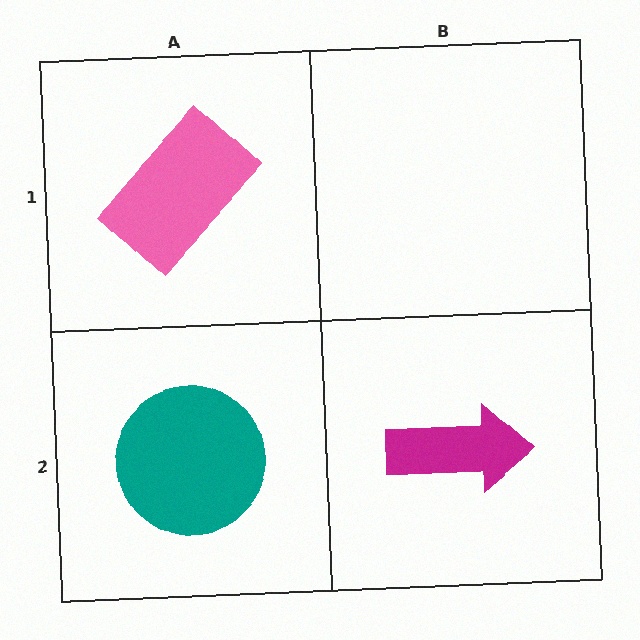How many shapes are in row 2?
2 shapes.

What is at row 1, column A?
A pink rectangle.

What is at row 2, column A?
A teal circle.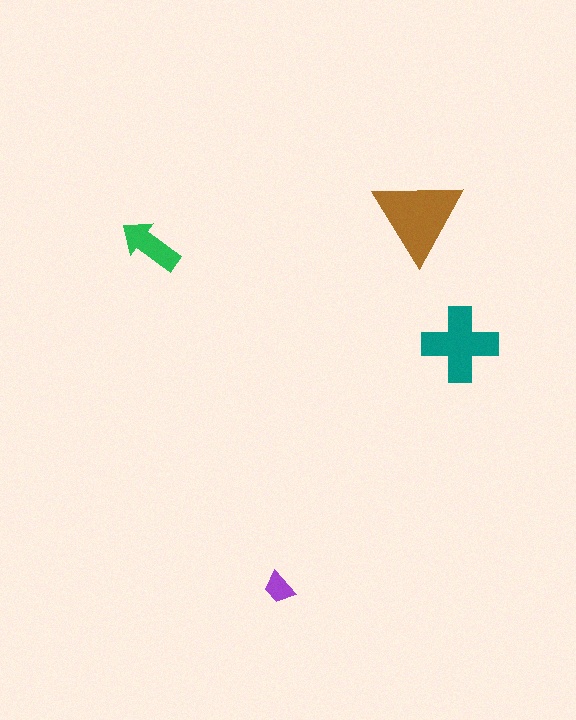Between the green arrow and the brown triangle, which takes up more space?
The brown triangle.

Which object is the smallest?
The purple trapezoid.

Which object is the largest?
The brown triangle.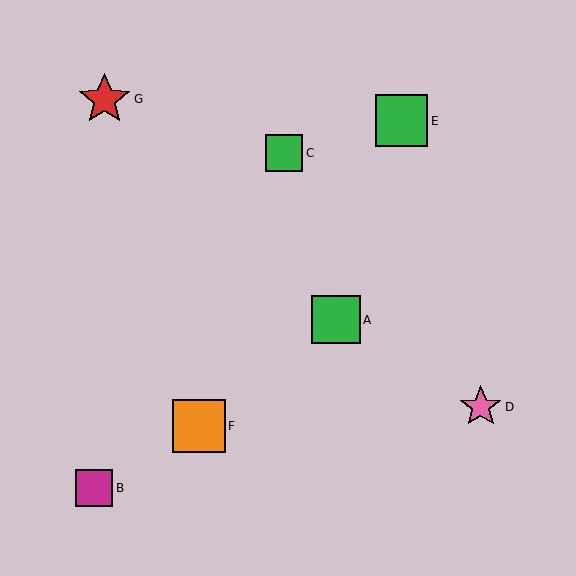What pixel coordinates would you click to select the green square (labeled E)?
Click at (402, 121) to select the green square E.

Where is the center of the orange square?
The center of the orange square is at (199, 426).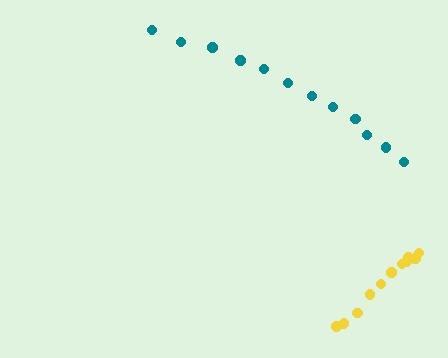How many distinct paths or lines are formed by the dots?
There are 2 distinct paths.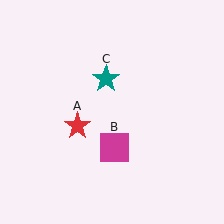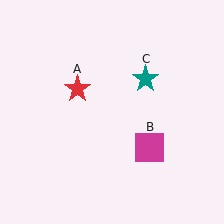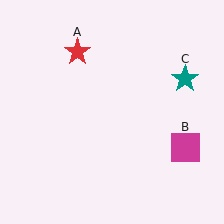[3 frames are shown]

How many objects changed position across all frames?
3 objects changed position: red star (object A), magenta square (object B), teal star (object C).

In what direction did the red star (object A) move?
The red star (object A) moved up.